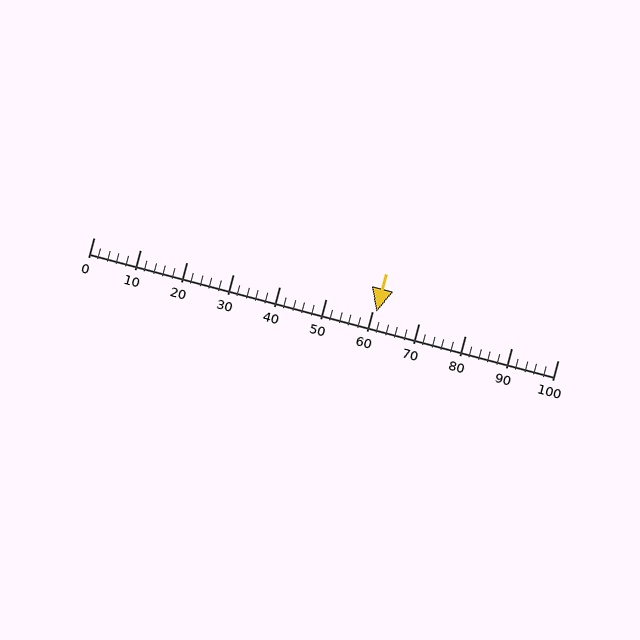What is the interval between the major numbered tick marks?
The major tick marks are spaced 10 units apart.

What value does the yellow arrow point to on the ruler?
The yellow arrow points to approximately 61.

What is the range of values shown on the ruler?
The ruler shows values from 0 to 100.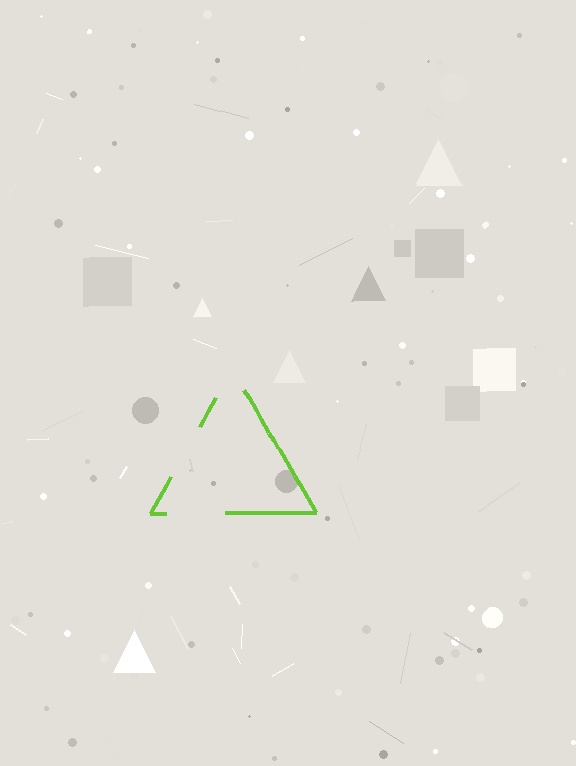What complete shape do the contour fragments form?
The contour fragments form a triangle.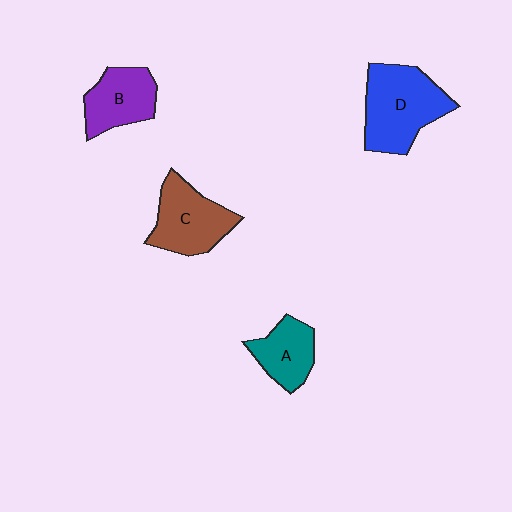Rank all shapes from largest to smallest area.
From largest to smallest: D (blue), C (brown), B (purple), A (teal).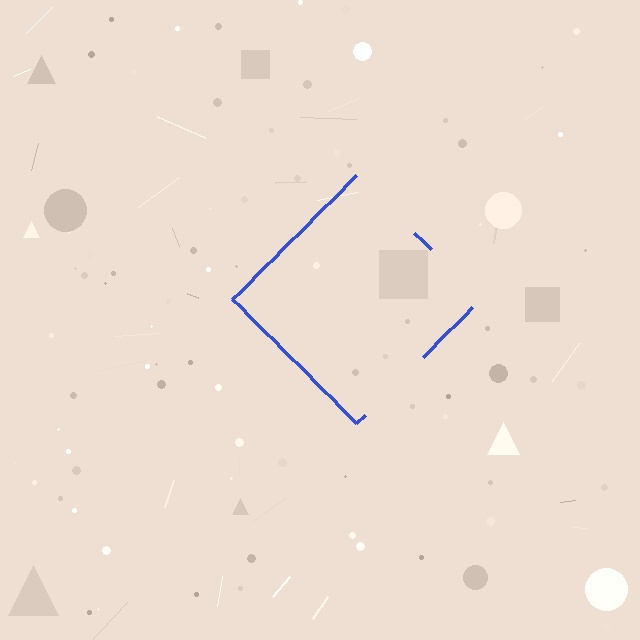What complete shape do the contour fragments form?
The contour fragments form a diamond.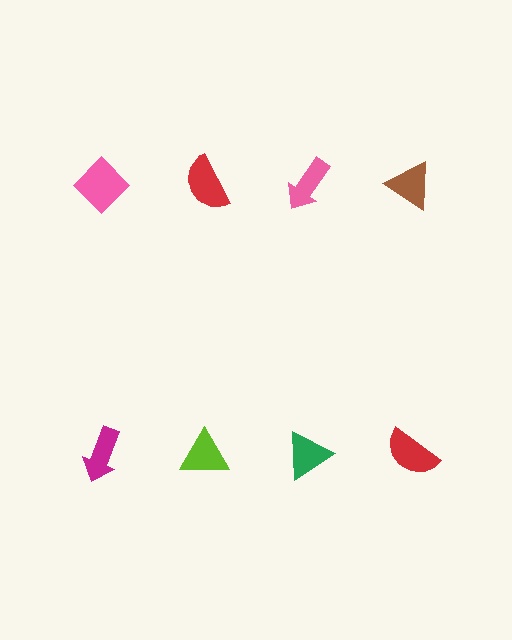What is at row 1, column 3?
A pink arrow.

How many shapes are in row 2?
4 shapes.